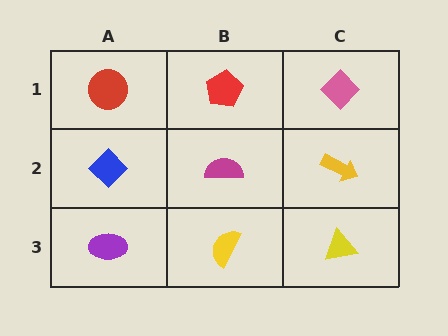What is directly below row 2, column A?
A purple ellipse.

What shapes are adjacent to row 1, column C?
A yellow arrow (row 2, column C), a red pentagon (row 1, column B).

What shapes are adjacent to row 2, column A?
A red circle (row 1, column A), a purple ellipse (row 3, column A), a magenta semicircle (row 2, column B).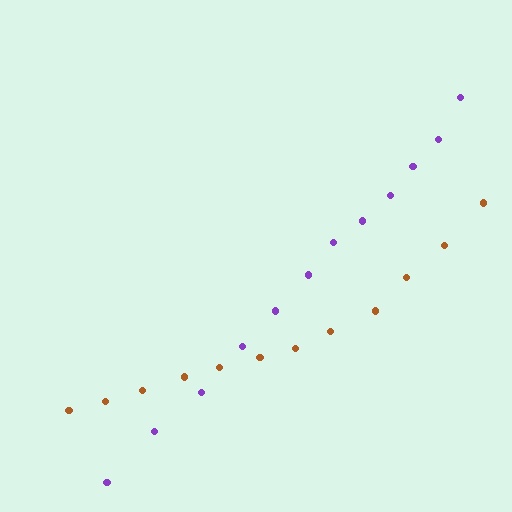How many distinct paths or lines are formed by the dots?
There are 2 distinct paths.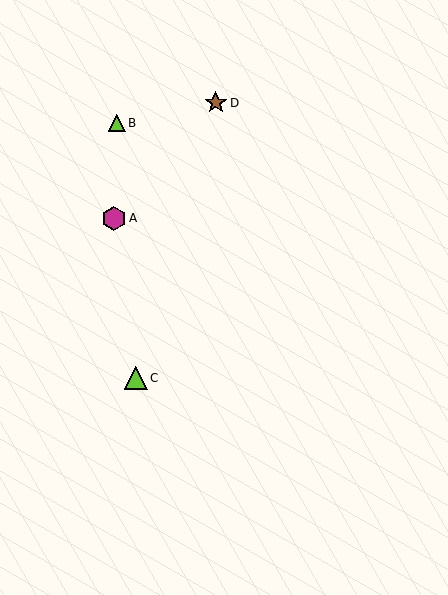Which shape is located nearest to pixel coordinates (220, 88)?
The brown star (labeled D) at (216, 103) is nearest to that location.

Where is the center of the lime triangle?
The center of the lime triangle is at (136, 378).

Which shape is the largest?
The magenta hexagon (labeled A) is the largest.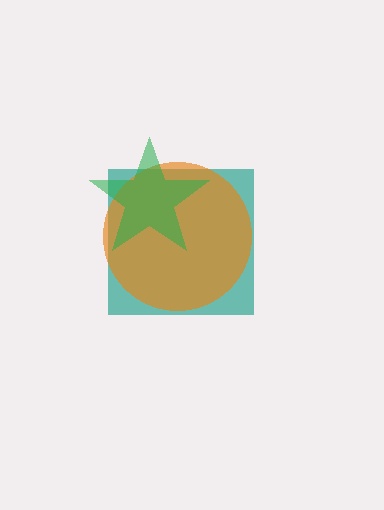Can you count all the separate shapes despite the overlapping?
Yes, there are 3 separate shapes.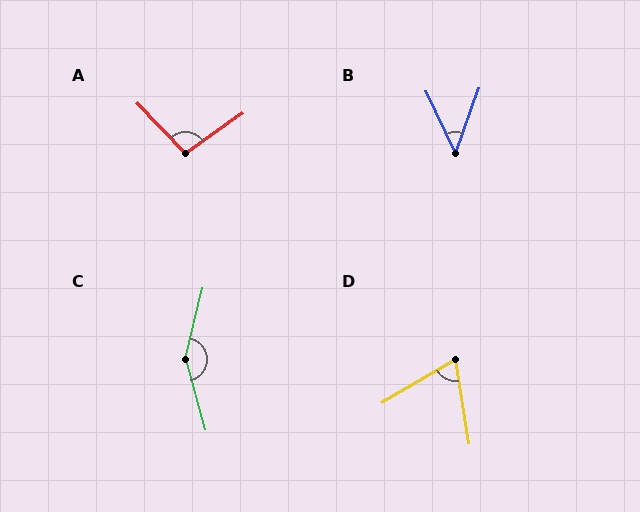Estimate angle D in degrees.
Approximately 68 degrees.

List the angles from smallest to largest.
B (45°), D (68°), A (99°), C (151°).